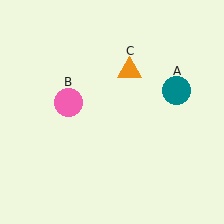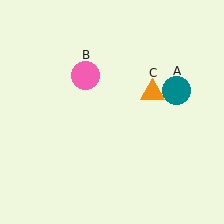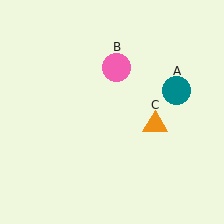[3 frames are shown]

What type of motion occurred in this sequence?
The pink circle (object B), orange triangle (object C) rotated clockwise around the center of the scene.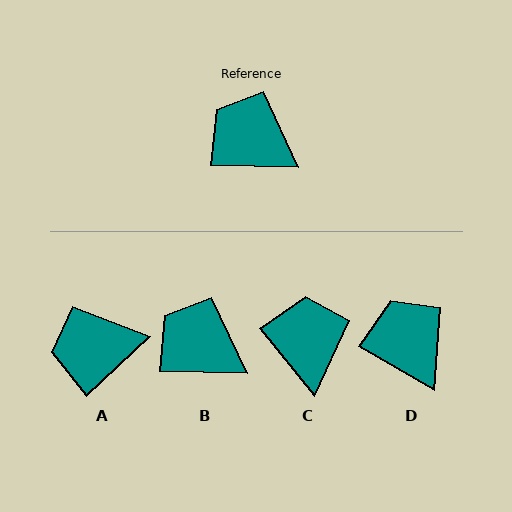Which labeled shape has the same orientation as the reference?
B.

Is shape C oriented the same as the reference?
No, it is off by about 50 degrees.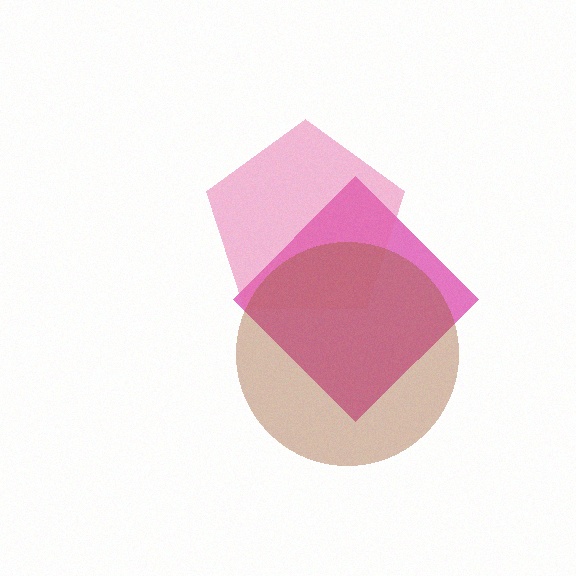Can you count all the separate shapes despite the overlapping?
Yes, there are 3 separate shapes.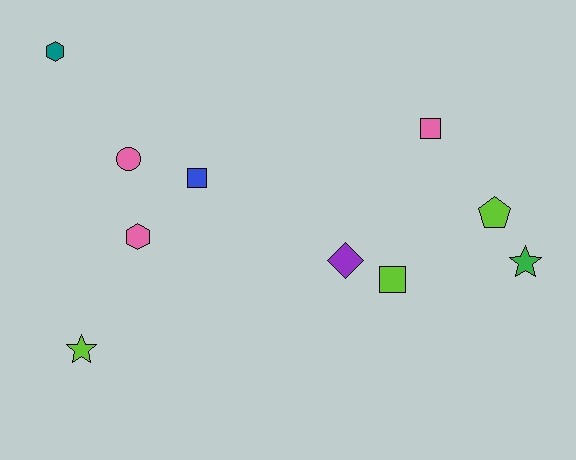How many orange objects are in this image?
There are no orange objects.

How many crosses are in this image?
There are no crosses.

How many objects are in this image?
There are 10 objects.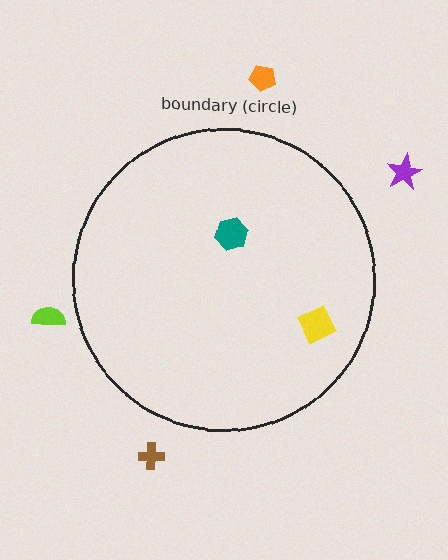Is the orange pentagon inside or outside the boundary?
Outside.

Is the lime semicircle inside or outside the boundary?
Outside.